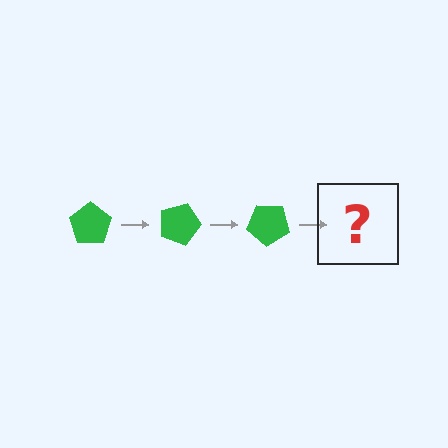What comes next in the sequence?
The next element should be a green pentagon rotated 60 degrees.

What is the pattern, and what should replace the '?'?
The pattern is that the pentagon rotates 20 degrees each step. The '?' should be a green pentagon rotated 60 degrees.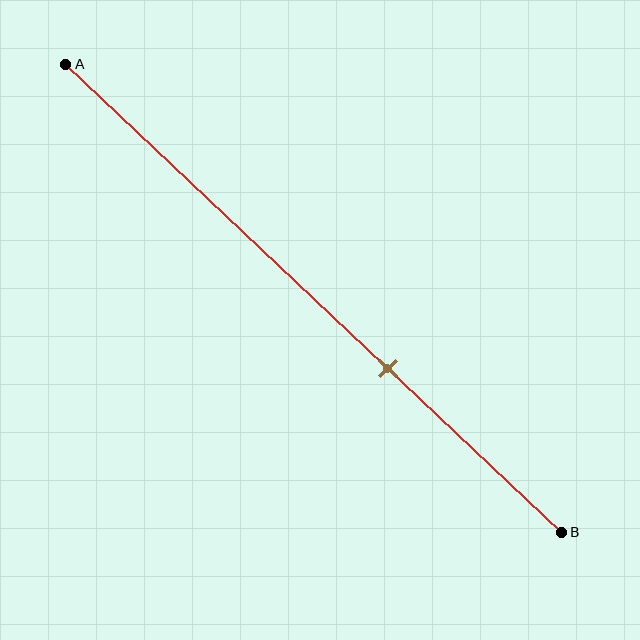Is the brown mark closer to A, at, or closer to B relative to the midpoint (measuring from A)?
The brown mark is closer to point B than the midpoint of segment AB.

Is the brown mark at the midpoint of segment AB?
No, the mark is at about 65% from A, not at the 50% midpoint.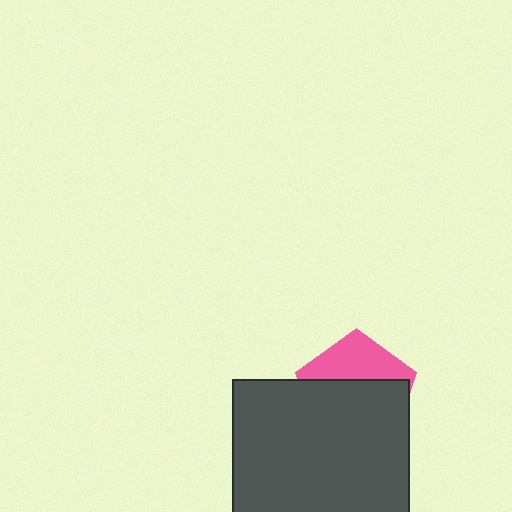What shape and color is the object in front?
The object in front is a dark gray square.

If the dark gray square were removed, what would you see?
You would see the complete pink pentagon.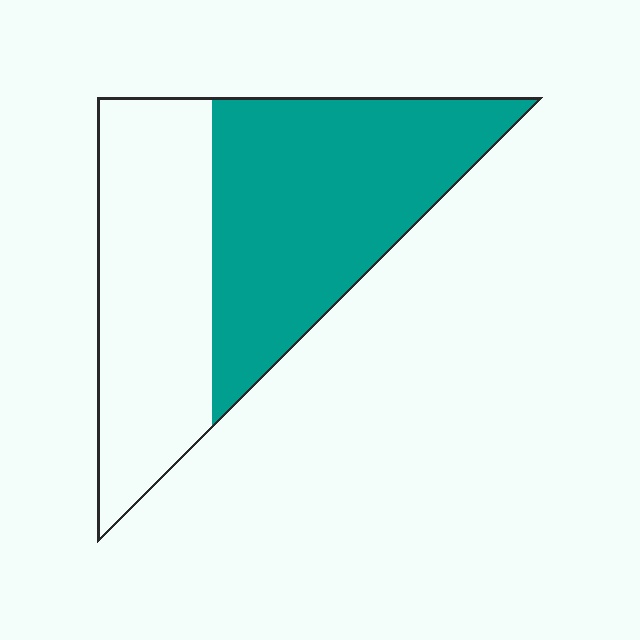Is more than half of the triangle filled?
Yes.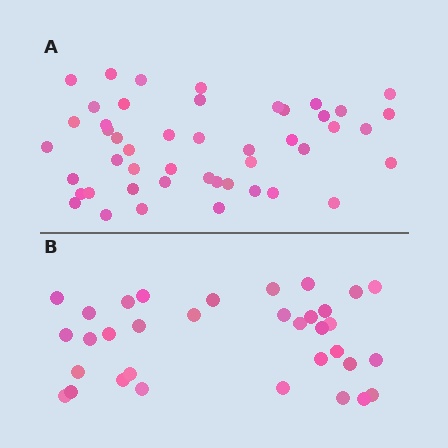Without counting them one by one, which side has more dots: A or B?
Region A (the top region) has more dots.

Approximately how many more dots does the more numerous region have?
Region A has approximately 15 more dots than region B.